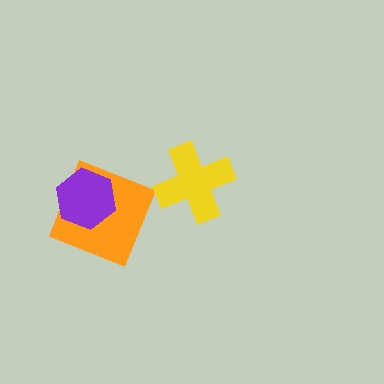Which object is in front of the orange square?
The purple hexagon is in front of the orange square.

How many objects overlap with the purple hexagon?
1 object overlaps with the purple hexagon.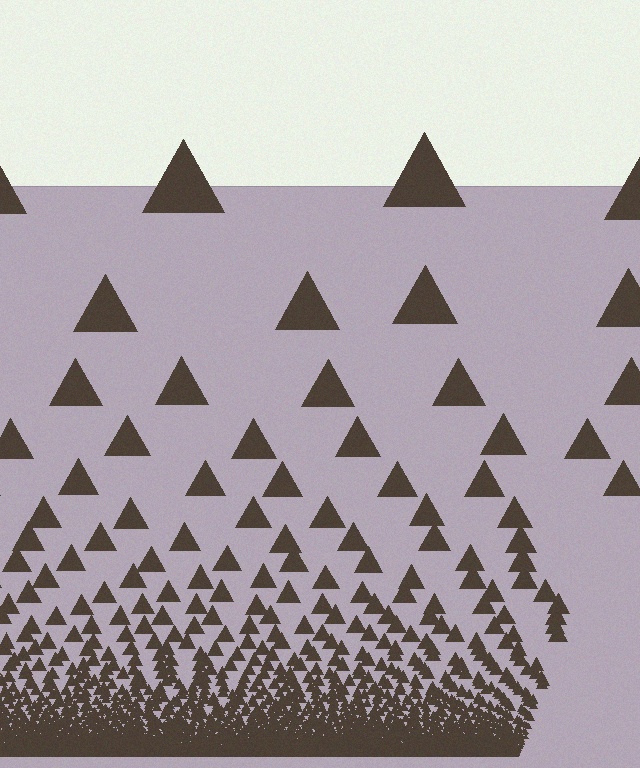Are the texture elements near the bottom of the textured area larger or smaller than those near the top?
Smaller. The gradient is inverted — elements near the bottom are smaller and denser.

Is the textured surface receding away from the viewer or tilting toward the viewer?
The surface appears to tilt toward the viewer. Texture elements get larger and sparser toward the top.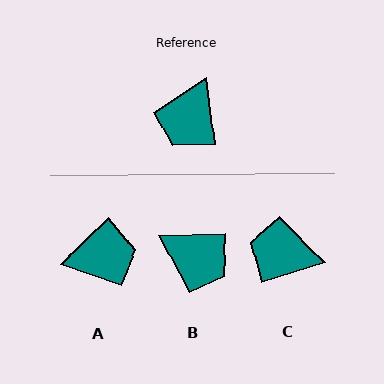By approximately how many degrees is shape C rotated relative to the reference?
Approximately 78 degrees clockwise.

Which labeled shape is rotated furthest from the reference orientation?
A, about 128 degrees away.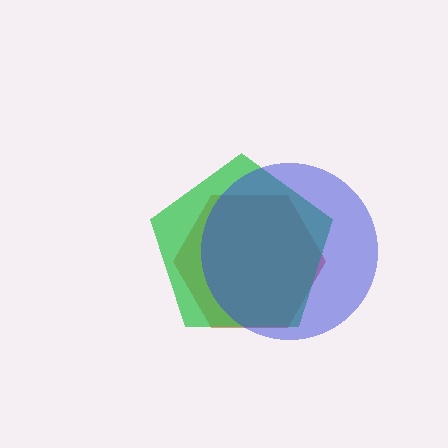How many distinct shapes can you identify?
There are 3 distinct shapes: a red hexagon, a green pentagon, a blue circle.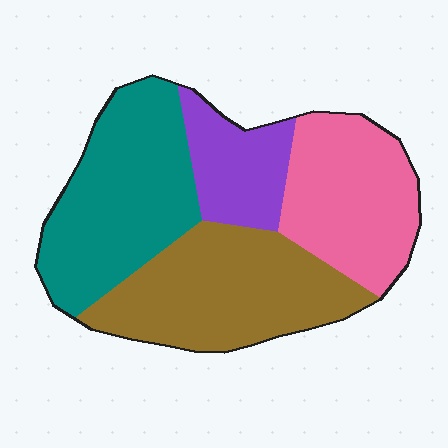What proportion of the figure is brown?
Brown takes up about one third (1/3) of the figure.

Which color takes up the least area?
Purple, at roughly 15%.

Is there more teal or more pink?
Teal.